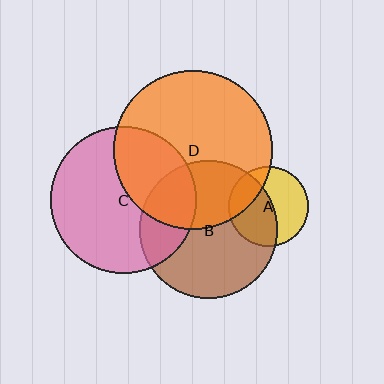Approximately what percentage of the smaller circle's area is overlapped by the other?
Approximately 35%.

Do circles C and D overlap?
Yes.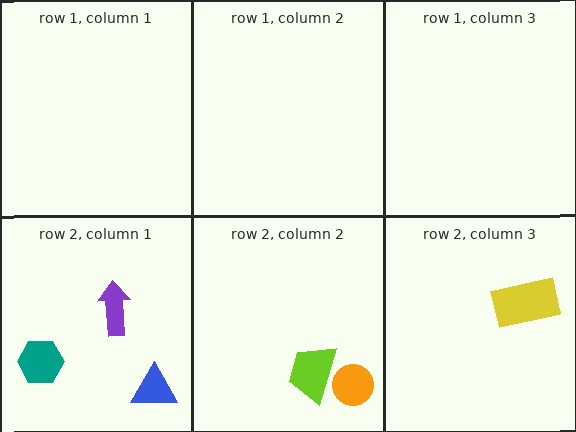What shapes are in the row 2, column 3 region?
The yellow rectangle.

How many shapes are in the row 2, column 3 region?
1.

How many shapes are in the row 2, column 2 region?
2.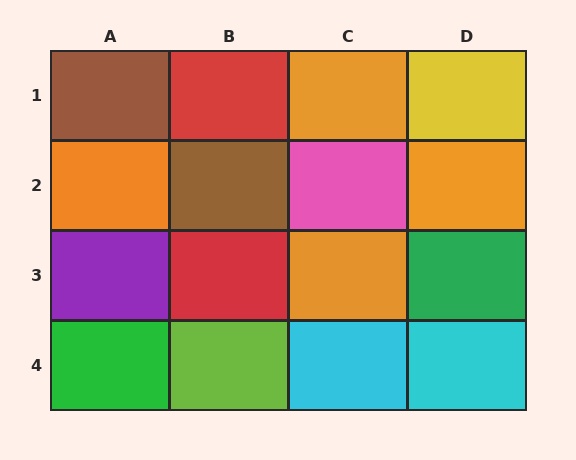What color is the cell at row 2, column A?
Orange.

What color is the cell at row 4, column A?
Green.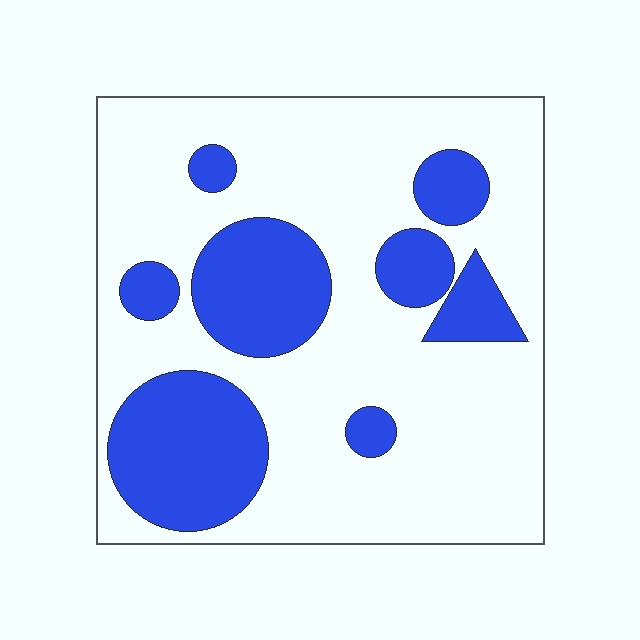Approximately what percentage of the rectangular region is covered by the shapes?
Approximately 30%.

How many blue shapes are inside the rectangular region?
8.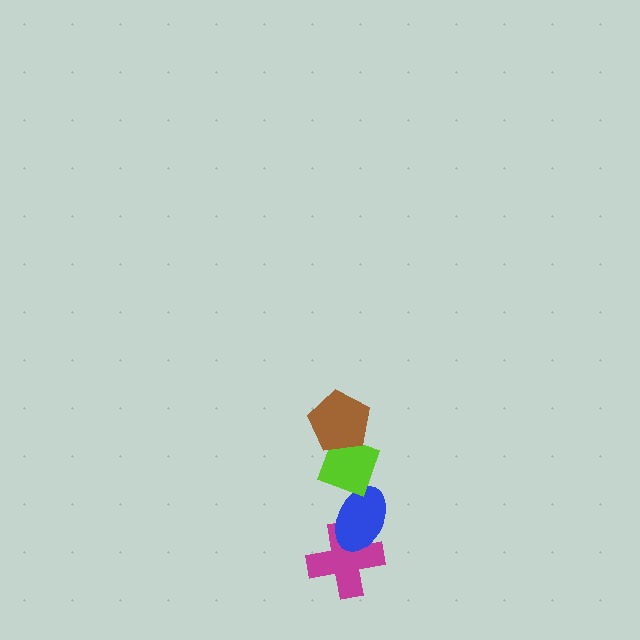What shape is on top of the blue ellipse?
The lime diamond is on top of the blue ellipse.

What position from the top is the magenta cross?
The magenta cross is 4th from the top.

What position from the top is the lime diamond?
The lime diamond is 2nd from the top.